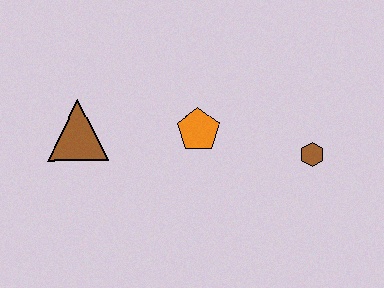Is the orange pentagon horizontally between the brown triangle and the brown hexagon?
Yes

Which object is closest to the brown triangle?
The orange pentagon is closest to the brown triangle.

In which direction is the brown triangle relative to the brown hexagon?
The brown triangle is to the left of the brown hexagon.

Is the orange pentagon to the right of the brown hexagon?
No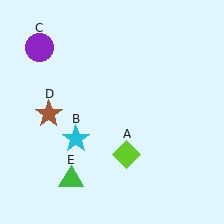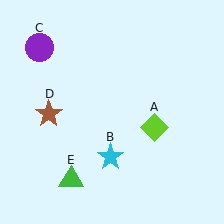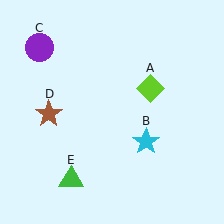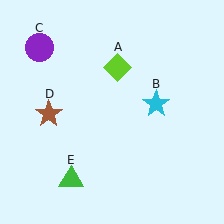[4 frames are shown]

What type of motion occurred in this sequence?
The lime diamond (object A), cyan star (object B) rotated counterclockwise around the center of the scene.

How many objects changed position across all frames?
2 objects changed position: lime diamond (object A), cyan star (object B).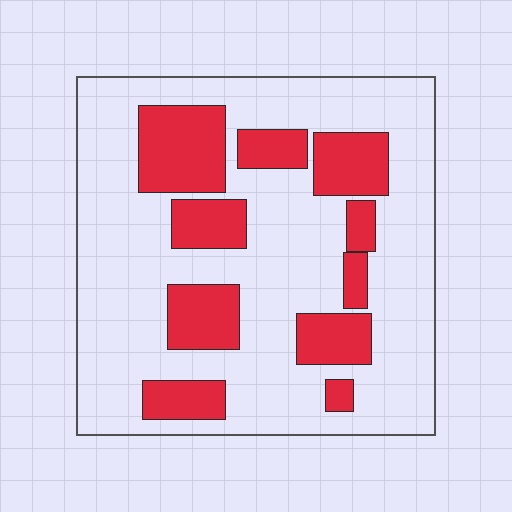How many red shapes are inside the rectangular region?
10.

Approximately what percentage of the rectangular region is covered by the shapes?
Approximately 25%.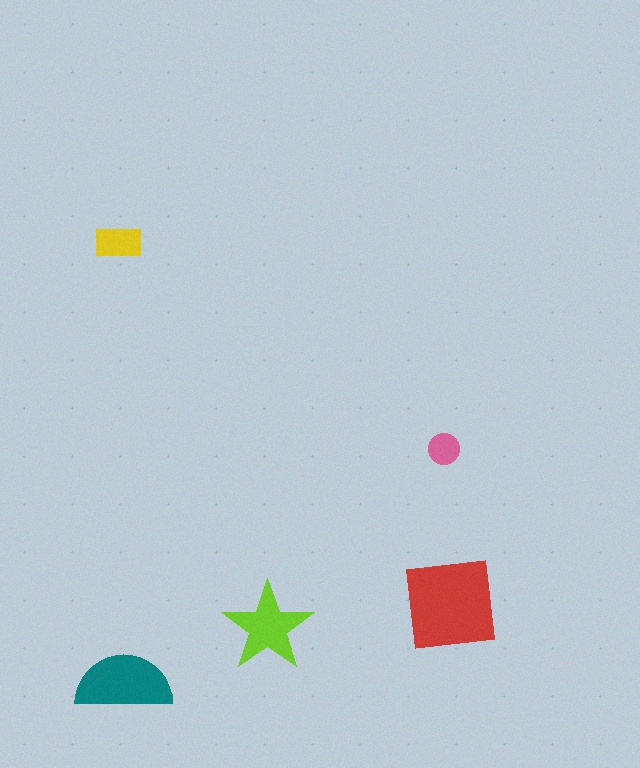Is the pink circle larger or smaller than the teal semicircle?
Smaller.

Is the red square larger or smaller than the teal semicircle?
Larger.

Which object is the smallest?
The pink circle.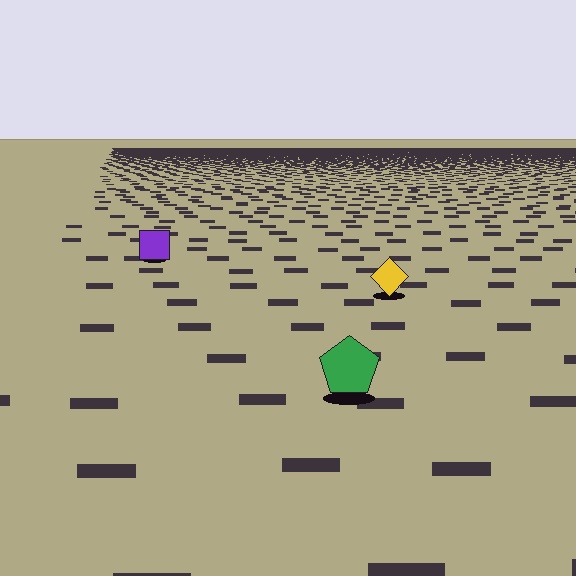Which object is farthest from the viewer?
The purple square is farthest from the viewer. It appears smaller and the ground texture around it is denser.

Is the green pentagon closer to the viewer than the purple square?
Yes. The green pentagon is closer — you can tell from the texture gradient: the ground texture is coarser near it.